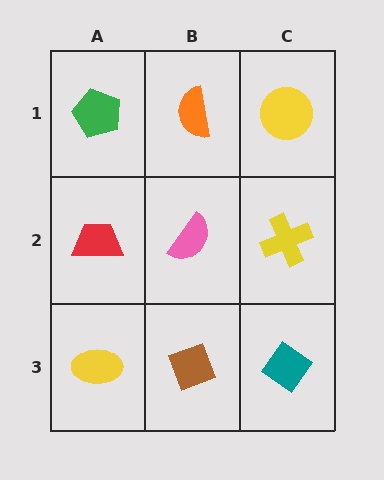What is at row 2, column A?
A red trapezoid.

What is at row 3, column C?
A teal diamond.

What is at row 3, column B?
A brown diamond.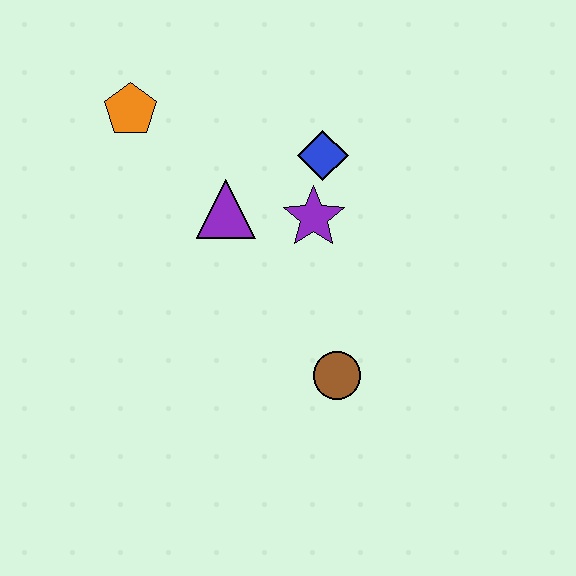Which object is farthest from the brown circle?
The orange pentagon is farthest from the brown circle.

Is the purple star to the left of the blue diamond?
Yes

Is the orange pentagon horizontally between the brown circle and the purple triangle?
No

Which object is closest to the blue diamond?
The purple star is closest to the blue diamond.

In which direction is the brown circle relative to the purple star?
The brown circle is below the purple star.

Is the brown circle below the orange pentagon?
Yes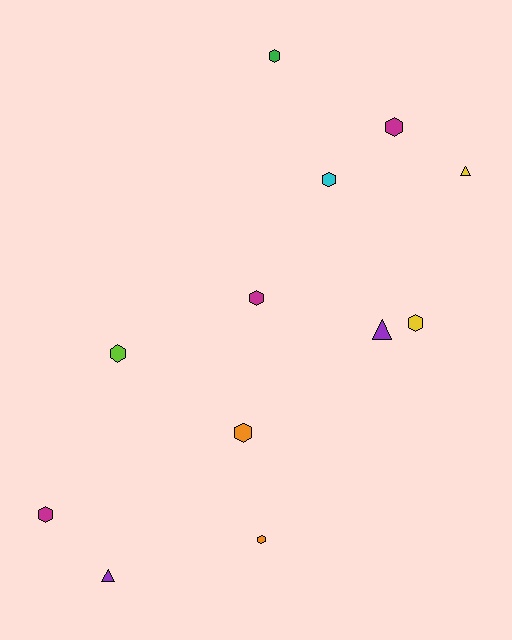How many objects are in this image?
There are 12 objects.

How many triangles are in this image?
There are 3 triangles.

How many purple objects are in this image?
There are 2 purple objects.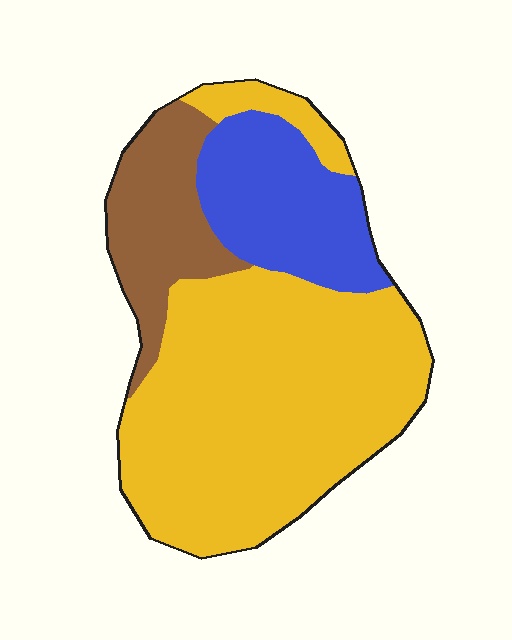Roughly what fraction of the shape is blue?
Blue covers around 20% of the shape.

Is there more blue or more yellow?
Yellow.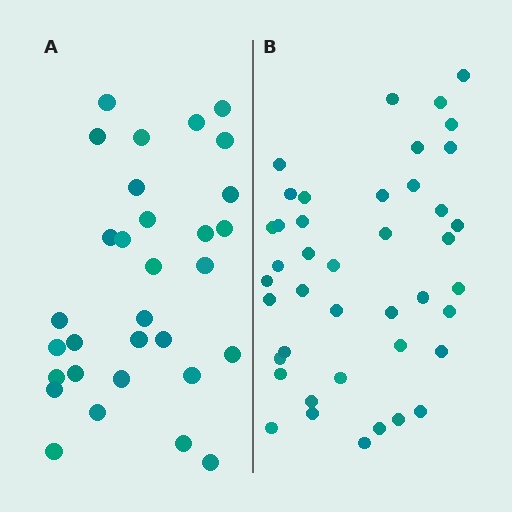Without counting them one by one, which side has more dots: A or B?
Region B (the right region) has more dots.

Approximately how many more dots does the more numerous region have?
Region B has roughly 12 or so more dots than region A.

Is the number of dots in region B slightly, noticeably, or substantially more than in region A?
Region B has noticeably more, but not dramatically so. The ratio is roughly 1.4 to 1.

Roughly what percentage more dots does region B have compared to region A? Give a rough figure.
About 35% more.